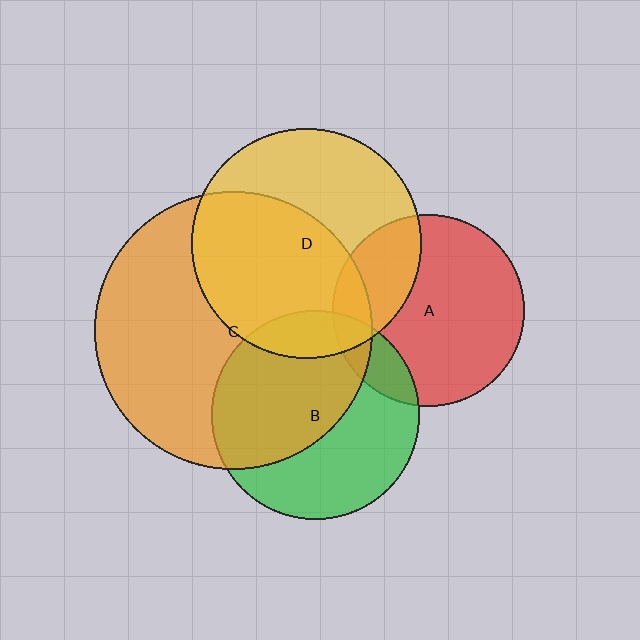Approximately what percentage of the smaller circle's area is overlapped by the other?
Approximately 10%.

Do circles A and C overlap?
Yes.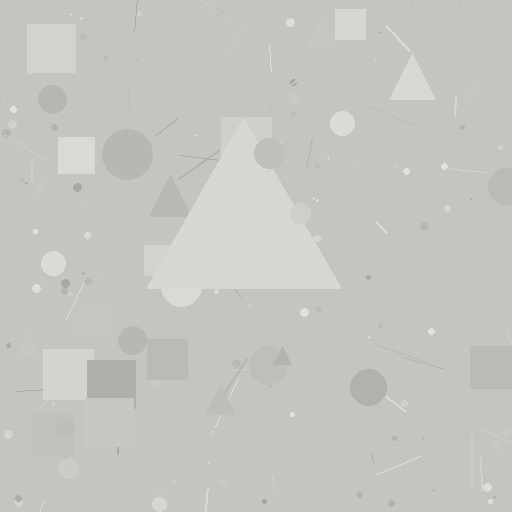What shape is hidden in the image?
A triangle is hidden in the image.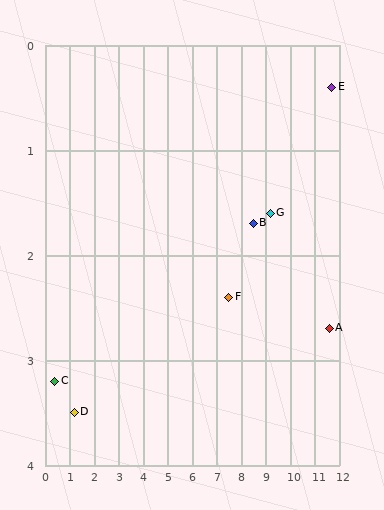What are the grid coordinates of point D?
Point D is at approximately (1.2, 3.5).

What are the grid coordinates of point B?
Point B is at approximately (8.5, 1.7).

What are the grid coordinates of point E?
Point E is at approximately (11.7, 0.4).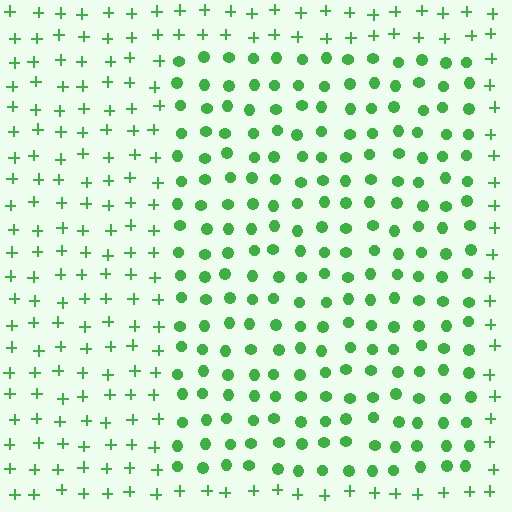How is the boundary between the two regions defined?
The boundary is defined by a change in element shape: circles inside vs. plus signs outside. All elements share the same color and spacing.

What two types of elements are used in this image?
The image uses circles inside the rectangle region and plus signs outside it.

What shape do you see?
I see a rectangle.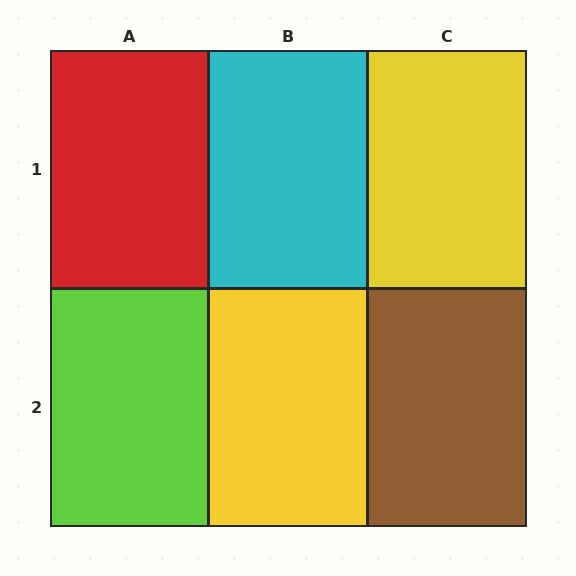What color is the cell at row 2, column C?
Brown.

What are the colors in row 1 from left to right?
Red, cyan, yellow.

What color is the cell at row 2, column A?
Lime.